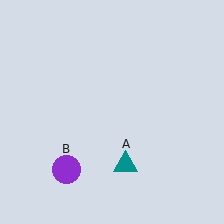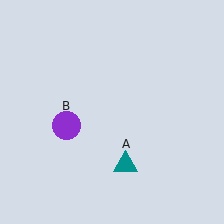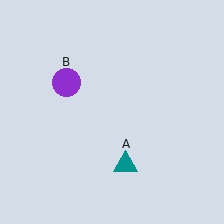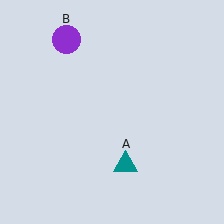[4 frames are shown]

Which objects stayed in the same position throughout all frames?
Teal triangle (object A) remained stationary.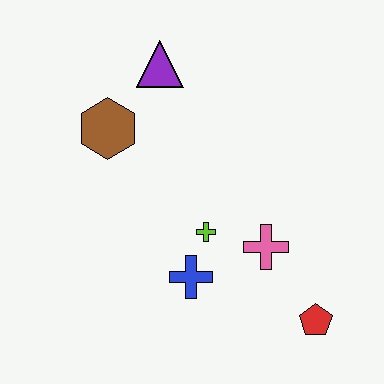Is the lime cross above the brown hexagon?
No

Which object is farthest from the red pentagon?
The purple triangle is farthest from the red pentagon.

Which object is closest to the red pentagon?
The pink cross is closest to the red pentagon.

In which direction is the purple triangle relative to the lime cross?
The purple triangle is above the lime cross.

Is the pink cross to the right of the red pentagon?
No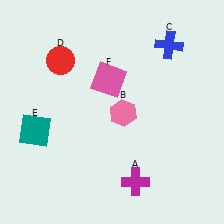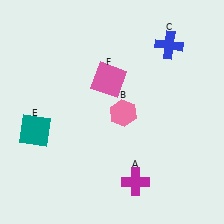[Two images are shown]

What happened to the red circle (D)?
The red circle (D) was removed in Image 2. It was in the top-left area of Image 1.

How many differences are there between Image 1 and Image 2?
There is 1 difference between the two images.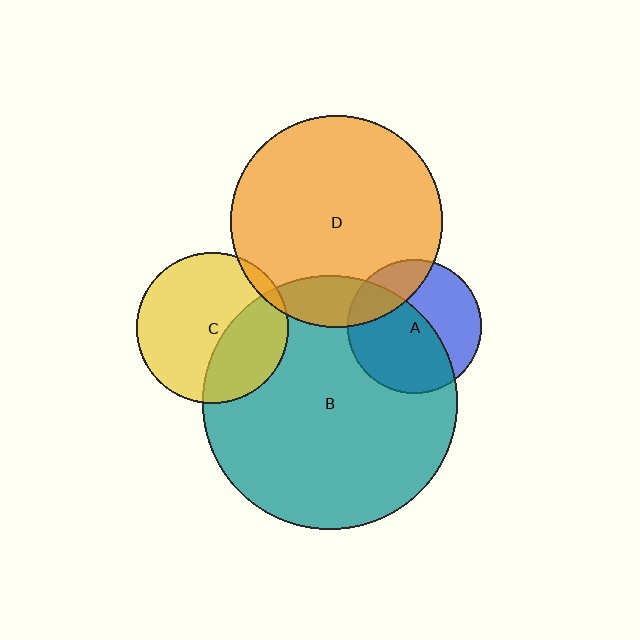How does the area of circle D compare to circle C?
Approximately 2.0 times.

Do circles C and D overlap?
Yes.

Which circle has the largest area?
Circle B (teal).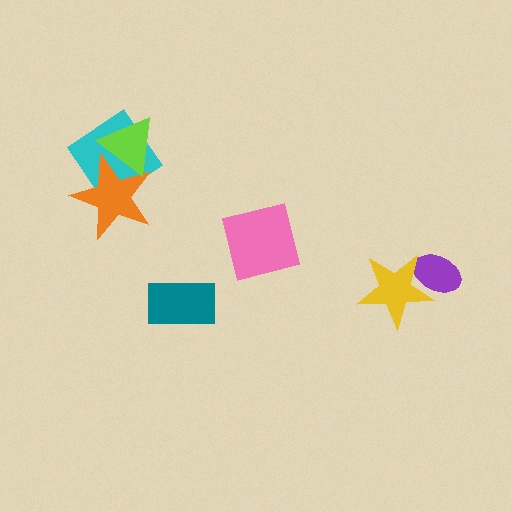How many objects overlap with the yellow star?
1 object overlaps with the yellow star.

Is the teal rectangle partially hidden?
No, no other shape covers it.